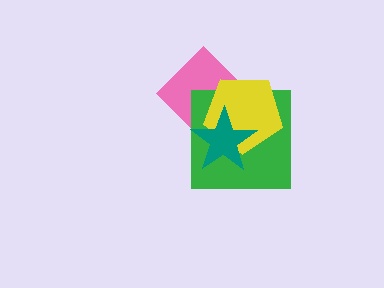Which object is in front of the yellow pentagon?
The teal star is in front of the yellow pentagon.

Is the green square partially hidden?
Yes, it is partially covered by another shape.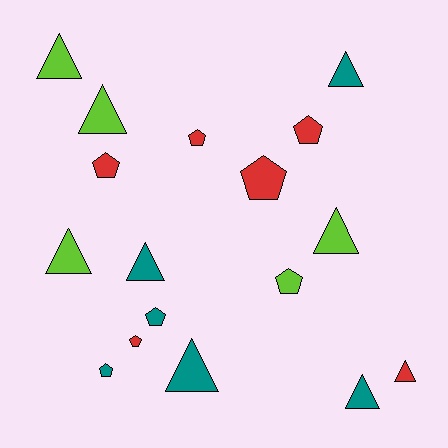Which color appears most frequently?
Red, with 6 objects.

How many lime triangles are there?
There are 4 lime triangles.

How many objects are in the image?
There are 17 objects.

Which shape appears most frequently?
Triangle, with 9 objects.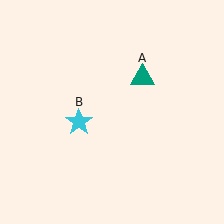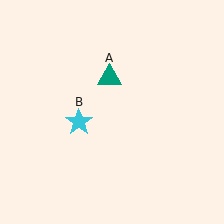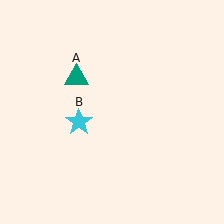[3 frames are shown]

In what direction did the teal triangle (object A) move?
The teal triangle (object A) moved left.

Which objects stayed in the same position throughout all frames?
Cyan star (object B) remained stationary.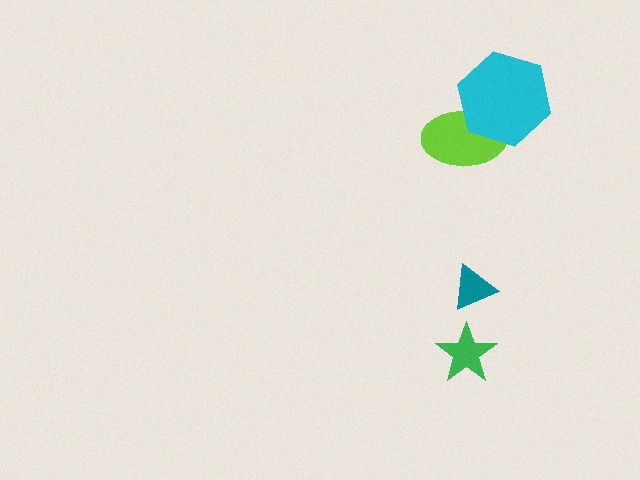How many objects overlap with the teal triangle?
0 objects overlap with the teal triangle.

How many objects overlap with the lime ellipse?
1 object overlaps with the lime ellipse.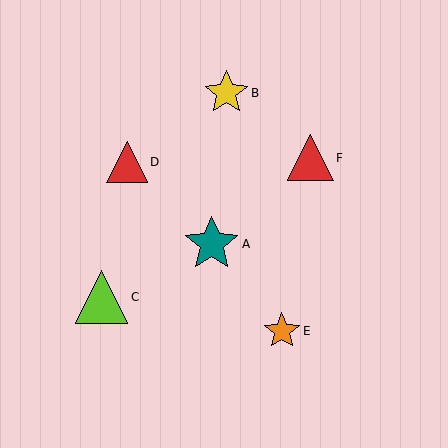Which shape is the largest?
The teal star (labeled A) is the largest.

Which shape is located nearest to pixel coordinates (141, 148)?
The red triangle (labeled D) at (127, 162) is nearest to that location.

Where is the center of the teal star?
The center of the teal star is at (212, 244).